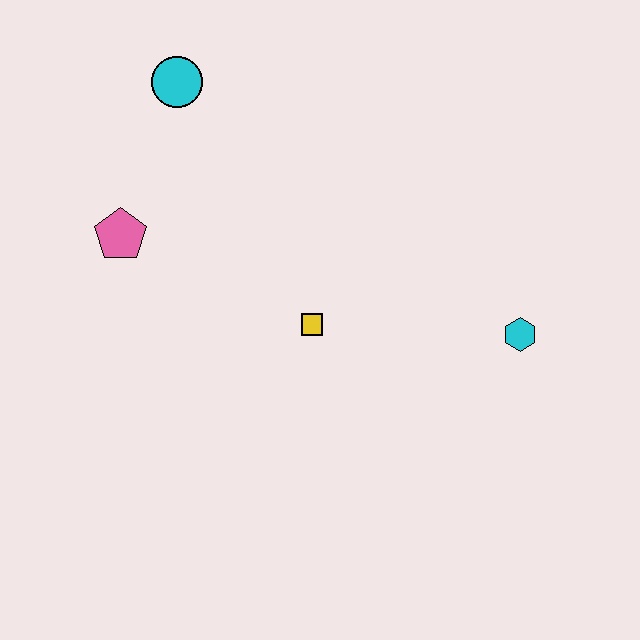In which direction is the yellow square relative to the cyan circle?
The yellow square is below the cyan circle.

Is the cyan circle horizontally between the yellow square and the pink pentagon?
Yes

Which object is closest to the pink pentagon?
The cyan circle is closest to the pink pentagon.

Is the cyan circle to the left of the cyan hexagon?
Yes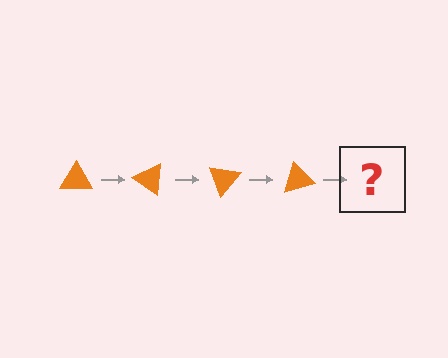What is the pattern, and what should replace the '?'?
The pattern is that the triangle rotates 35 degrees each step. The '?' should be an orange triangle rotated 140 degrees.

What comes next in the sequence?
The next element should be an orange triangle rotated 140 degrees.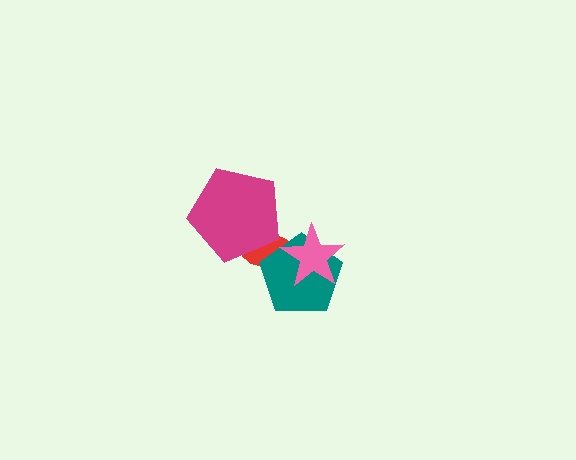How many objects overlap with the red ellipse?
3 objects overlap with the red ellipse.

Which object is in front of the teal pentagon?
The pink star is in front of the teal pentagon.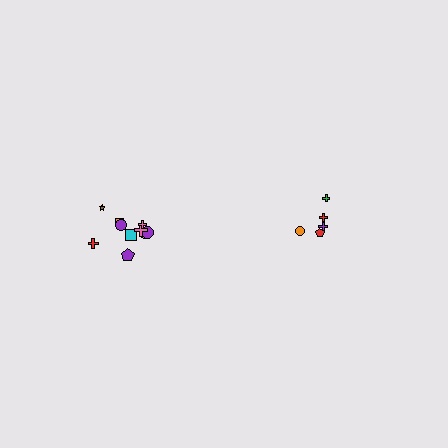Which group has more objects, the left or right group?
The left group.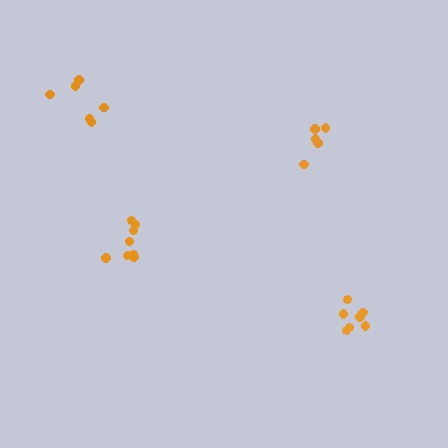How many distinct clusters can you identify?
There are 4 distinct clusters.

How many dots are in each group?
Group 1: 8 dots, Group 2: 5 dots, Group 3: 7 dots, Group 4: 6 dots (26 total).